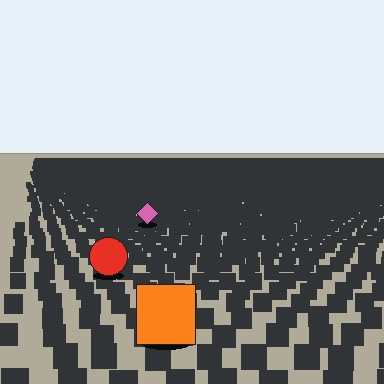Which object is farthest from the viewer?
The pink diamond is farthest from the viewer. It appears smaller and the ground texture around it is denser.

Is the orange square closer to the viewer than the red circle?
Yes. The orange square is closer — you can tell from the texture gradient: the ground texture is coarser near it.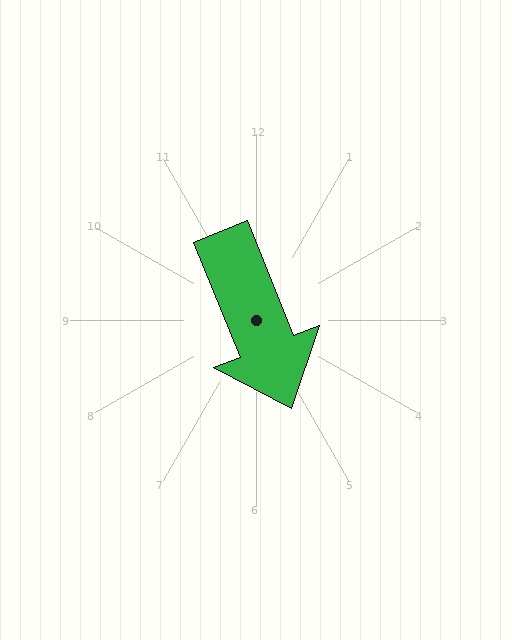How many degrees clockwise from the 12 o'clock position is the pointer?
Approximately 158 degrees.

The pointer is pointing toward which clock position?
Roughly 5 o'clock.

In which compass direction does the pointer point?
South.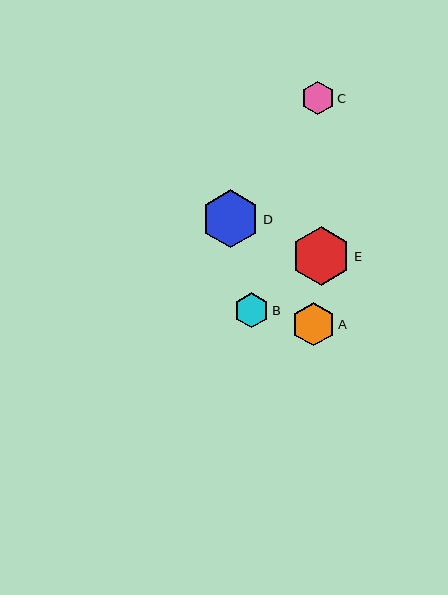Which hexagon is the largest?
Hexagon E is the largest with a size of approximately 59 pixels.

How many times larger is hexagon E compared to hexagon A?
Hexagon E is approximately 1.4 times the size of hexagon A.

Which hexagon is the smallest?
Hexagon C is the smallest with a size of approximately 33 pixels.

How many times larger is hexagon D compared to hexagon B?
Hexagon D is approximately 1.7 times the size of hexagon B.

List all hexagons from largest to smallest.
From largest to smallest: E, D, A, B, C.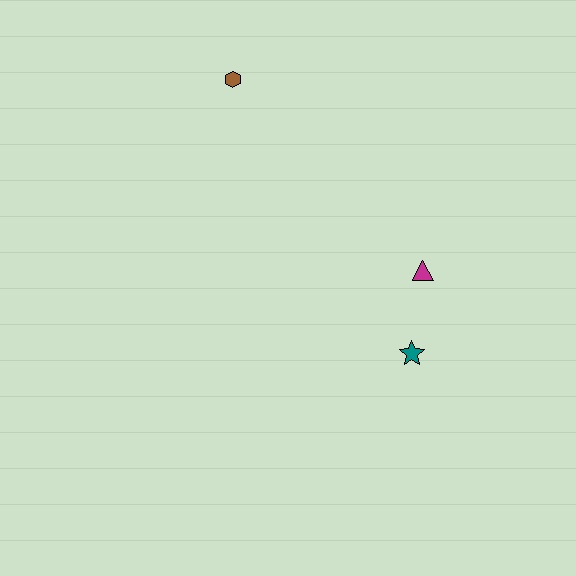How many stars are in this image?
There is 1 star.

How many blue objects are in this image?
There are no blue objects.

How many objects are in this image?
There are 3 objects.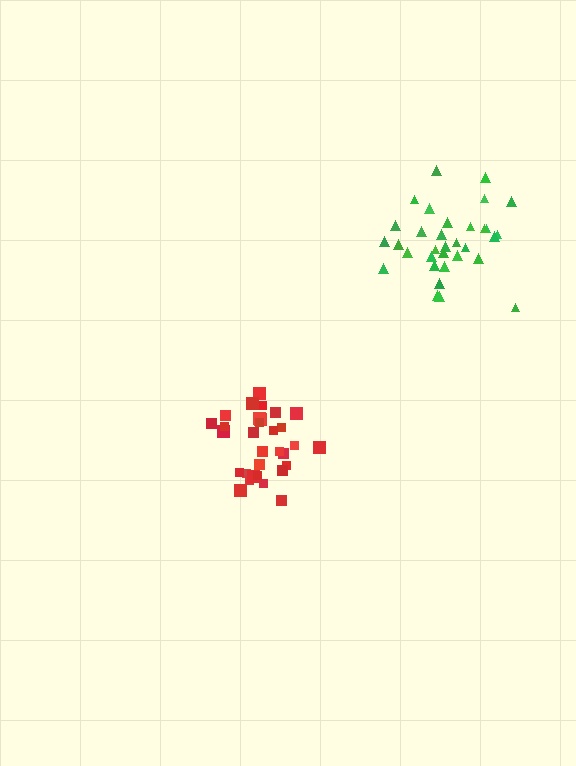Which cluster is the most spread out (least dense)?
Green.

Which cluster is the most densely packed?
Red.